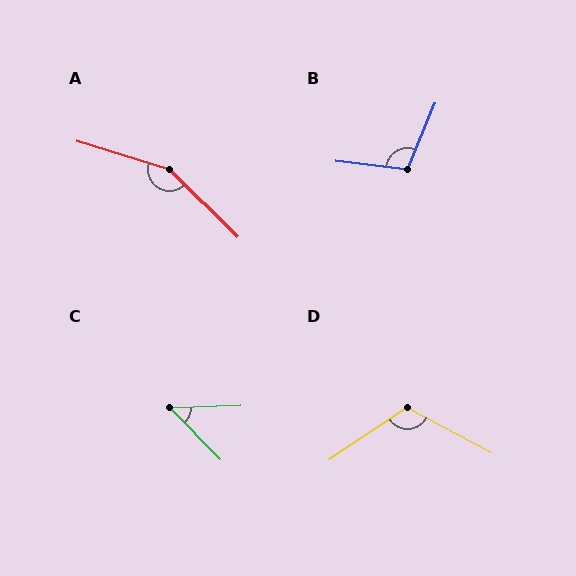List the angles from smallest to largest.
C (47°), B (106°), D (118°), A (153°).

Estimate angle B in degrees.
Approximately 106 degrees.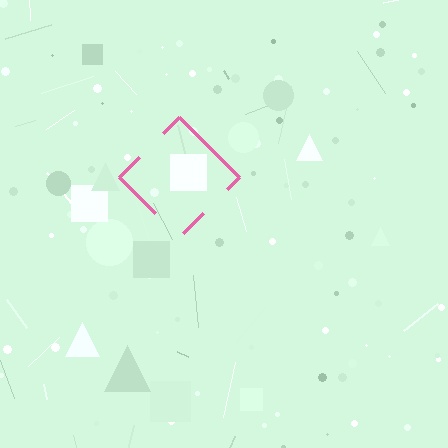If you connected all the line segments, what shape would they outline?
They would outline a diamond.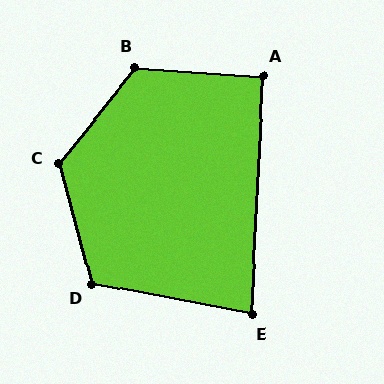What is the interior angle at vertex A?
Approximately 91 degrees (approximately right).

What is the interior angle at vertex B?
Approximately 125 degrees (obtuse).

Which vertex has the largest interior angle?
C, at approximately 126 degrees.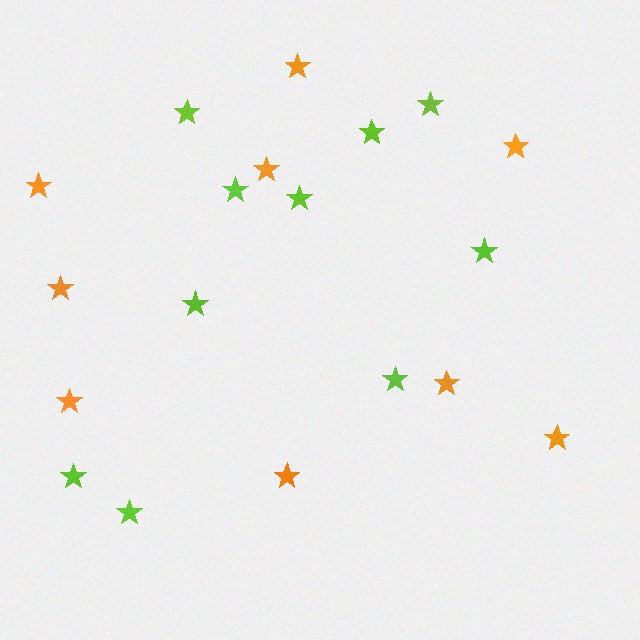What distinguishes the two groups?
There are 2 groups: one group of lime stars (10) and one group of orange stars (9).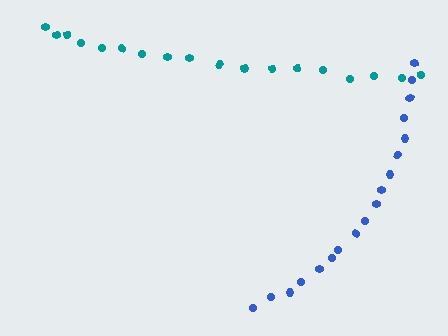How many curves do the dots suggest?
There are 2 distinct paths.